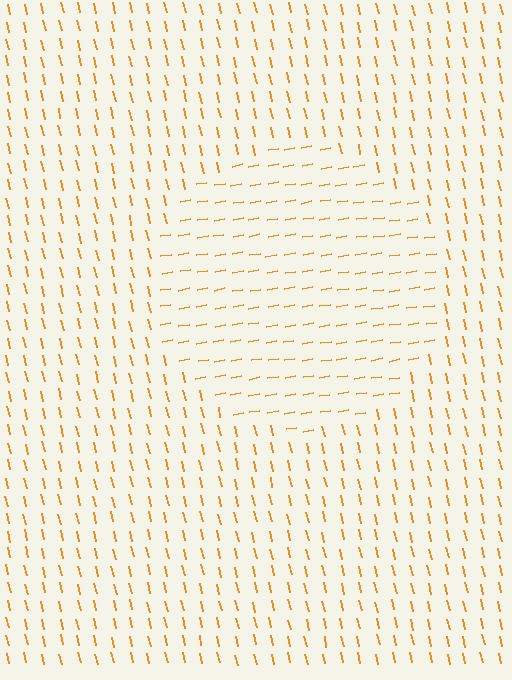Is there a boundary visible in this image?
Yes, there is a texture boundary formed by a change in line orientation.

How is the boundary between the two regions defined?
The boundary is defined purely by a change in line orientation (approximately 87 degrees difference). All lines are the same color and thickness.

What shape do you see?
I see a circle.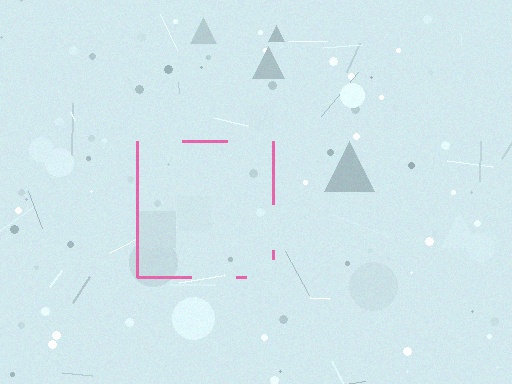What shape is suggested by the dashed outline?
The dashed outline suggests a square.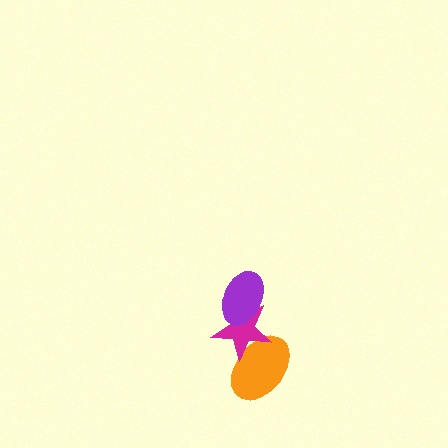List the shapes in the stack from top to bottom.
From top to bottom: the purple ellipse, the magenta star, the orange ellipse.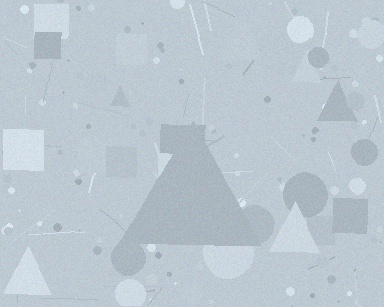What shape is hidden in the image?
A triangle is hidden in the image.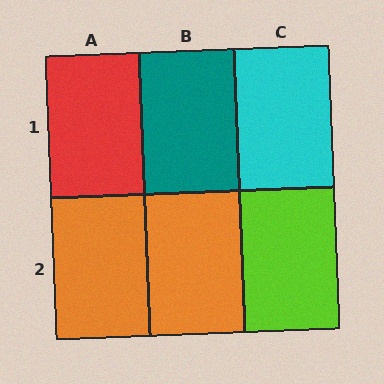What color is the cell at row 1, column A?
Red.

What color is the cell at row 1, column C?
Cyan.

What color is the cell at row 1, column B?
Teal.